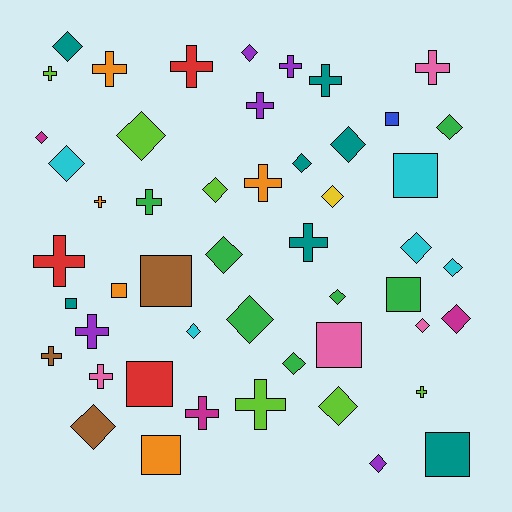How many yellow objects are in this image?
There is 1 yellow object.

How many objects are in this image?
There are 50 objects.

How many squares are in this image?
There are 10 squares.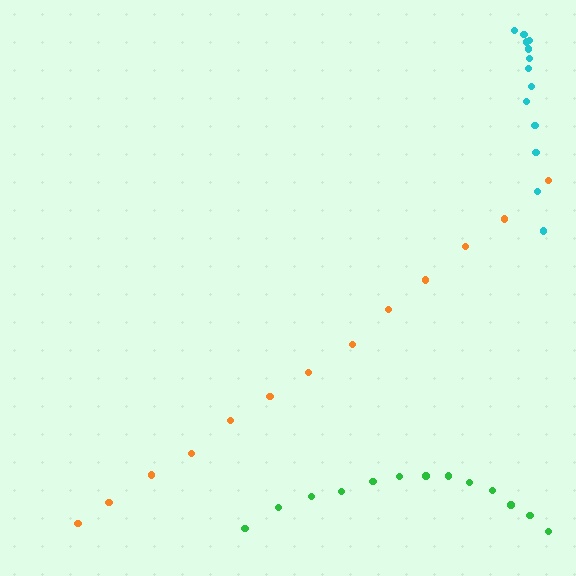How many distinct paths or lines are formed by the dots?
There are 3 distinct paths.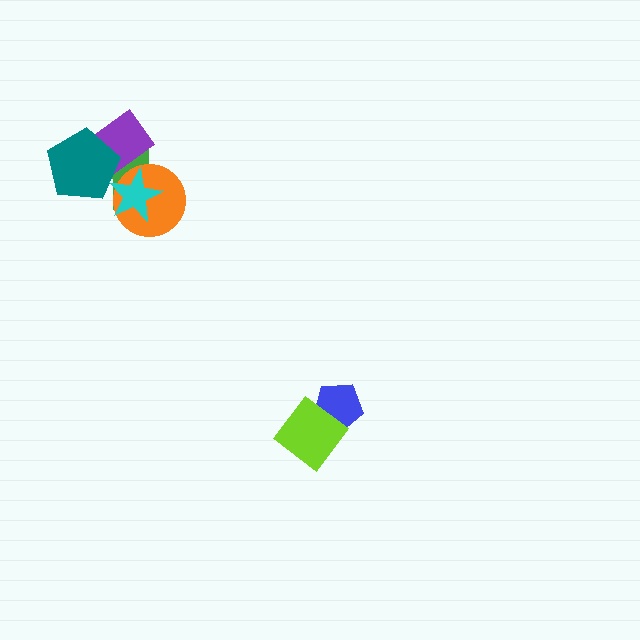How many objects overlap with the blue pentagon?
1 object overlaps with the blue pentagon.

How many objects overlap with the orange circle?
3 objects overlap with the orange circle.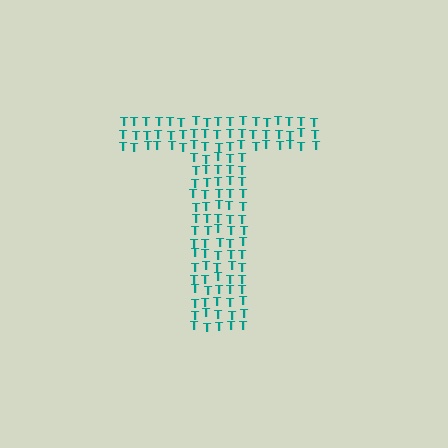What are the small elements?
The small elements are letter T's.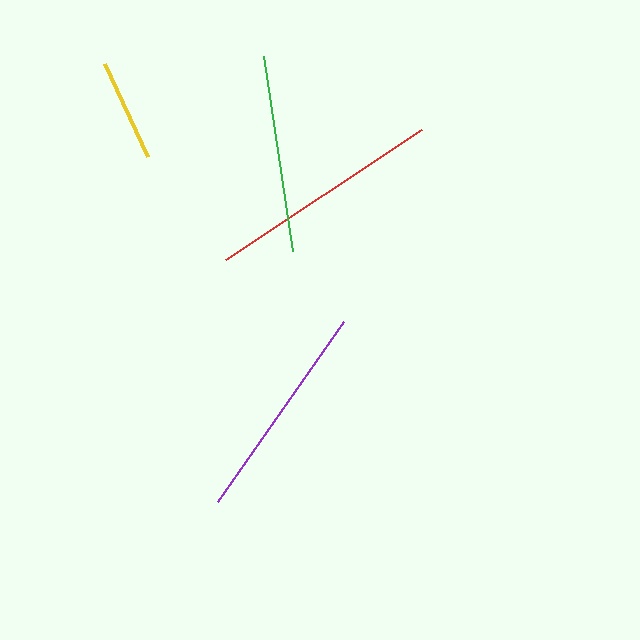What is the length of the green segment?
The green segment is approximately 197 pixels long.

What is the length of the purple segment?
The purple segment is approximately 220 pixels long.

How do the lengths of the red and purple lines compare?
The red and purple lines are approximately the same length.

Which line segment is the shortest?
The yellow line is the shortest at approximately 102 pixels.